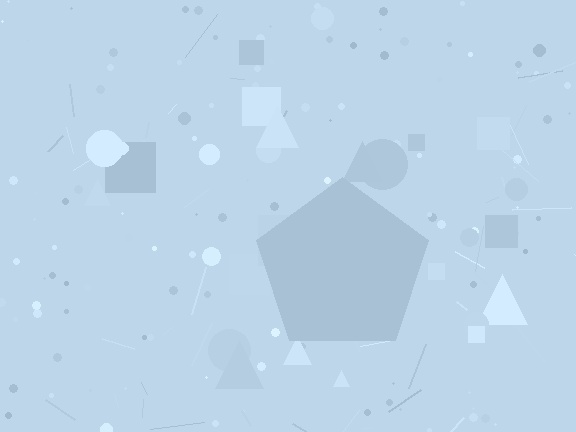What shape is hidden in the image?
A pentagon is hidden in the image.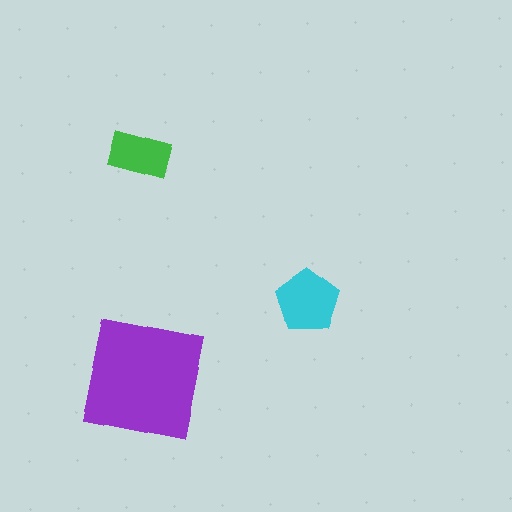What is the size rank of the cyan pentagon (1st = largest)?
2nd.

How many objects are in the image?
There are 3 objects in the image.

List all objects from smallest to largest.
The green rectangle, the cyan pentagon, the purple square.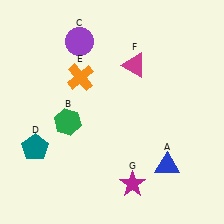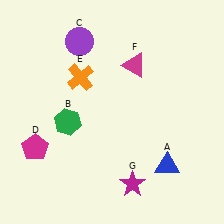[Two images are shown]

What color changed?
The pentagon (D) changed from teal in Image 1 to magenta in Image 2.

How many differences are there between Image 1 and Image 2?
There is 1 difference between the two images.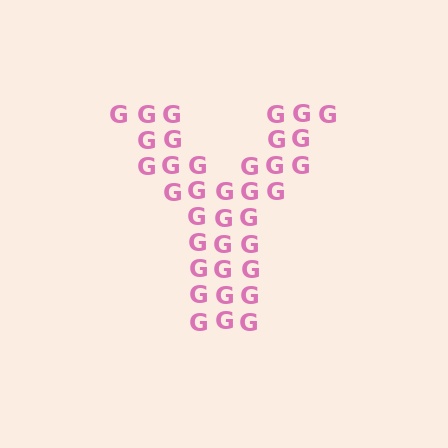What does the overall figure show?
The overall figure shows the letter Y.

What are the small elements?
The small elements are letter G's.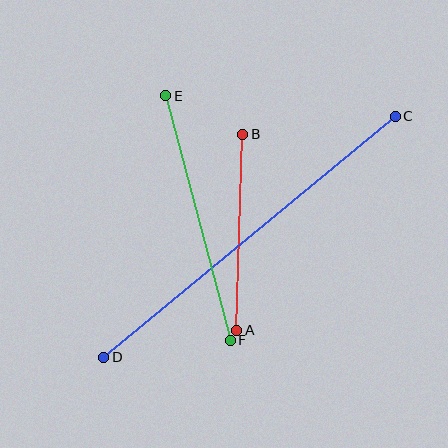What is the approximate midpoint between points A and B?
The midpoint is at approximately (240, 232) pixels.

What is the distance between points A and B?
The distance is approximately 196 pixels.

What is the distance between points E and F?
The distance is approximately 253 pixels.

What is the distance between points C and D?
The distance is approximately 378 pixels.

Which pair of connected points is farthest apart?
Points C and D are farthest apart.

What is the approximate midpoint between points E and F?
The midpoint is at approximately (198, 218) pixels.